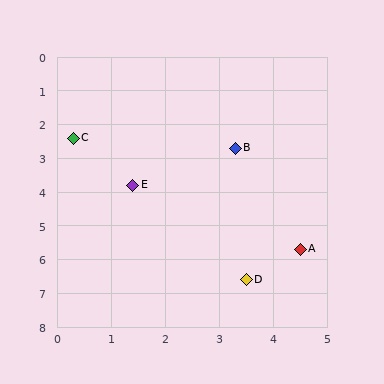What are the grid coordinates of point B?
Point B is at approximately (3.3, 2.7).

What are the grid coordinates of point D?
Point D is at approximately (3.5, 6.6).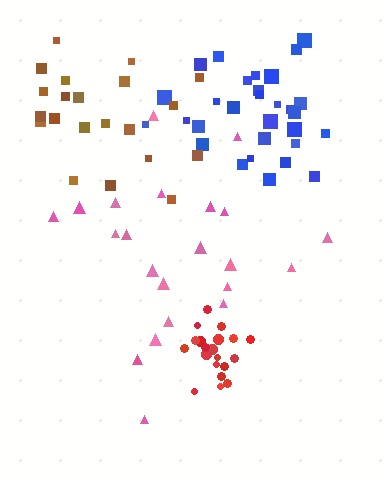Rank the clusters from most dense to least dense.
red, blue, brown, pink.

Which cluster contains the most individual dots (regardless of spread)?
Blue (31).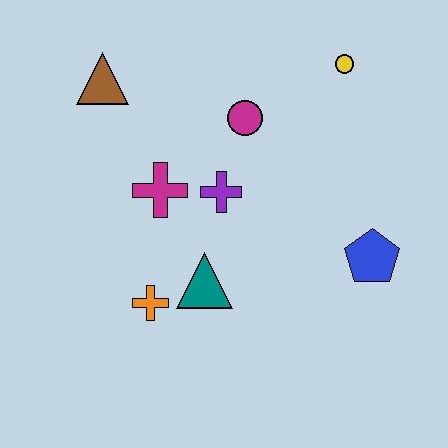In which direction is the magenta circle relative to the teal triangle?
The magenta circle is above the teal triangle.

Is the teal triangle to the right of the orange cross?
Yes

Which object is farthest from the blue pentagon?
The brown triangle is farthest from the blue pentagon.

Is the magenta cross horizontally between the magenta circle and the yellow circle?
No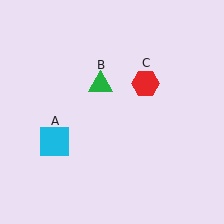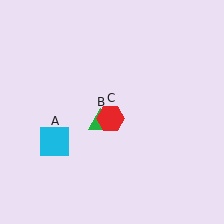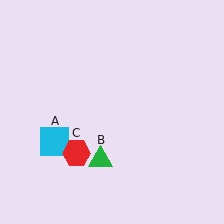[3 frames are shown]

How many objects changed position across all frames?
2 objects changed position: green triangle (object B), red hexagon (object C).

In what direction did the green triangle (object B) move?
The green triangle (object B) moved down.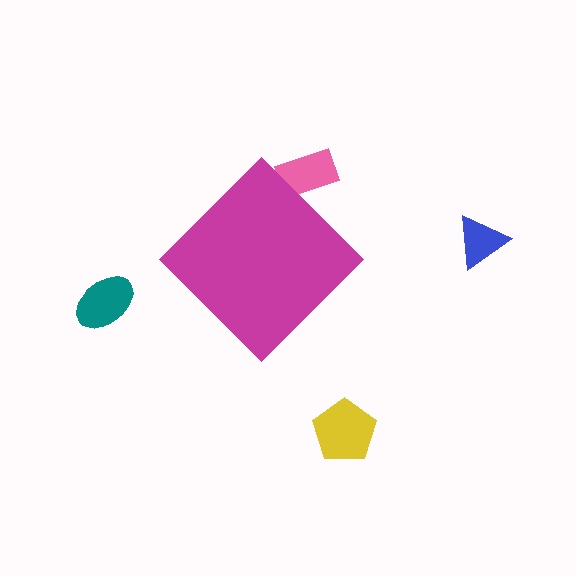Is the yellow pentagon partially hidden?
No, the yellow pentagon is fully visible.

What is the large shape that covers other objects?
A magenta diamond.